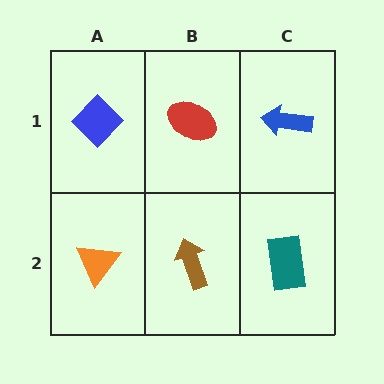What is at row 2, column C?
A teal rectangle.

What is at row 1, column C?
A blue arrow.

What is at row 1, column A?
A blue diamond.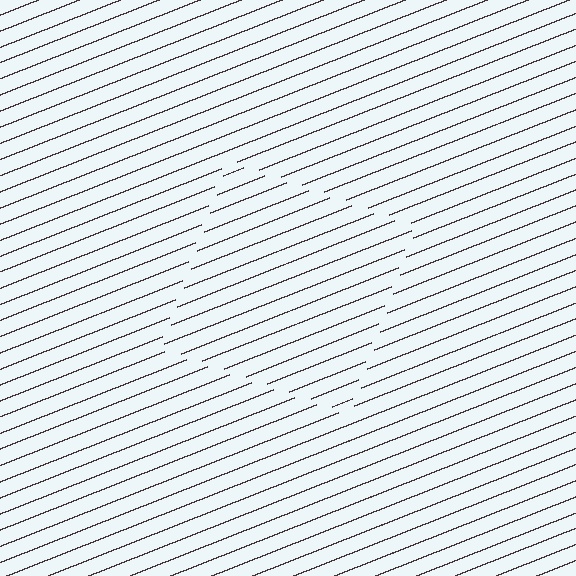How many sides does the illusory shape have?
4 sides — the line-ends trace a square.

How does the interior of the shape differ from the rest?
The interior of the shape contains the same grating, shifted by half a period — the contour is defined by the phase discontinuity where line-ends from the inner and outer gratings abut.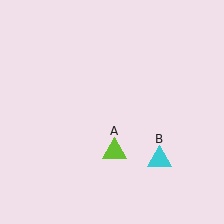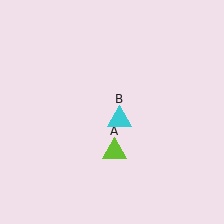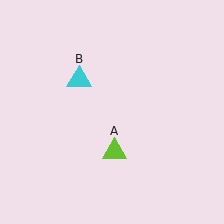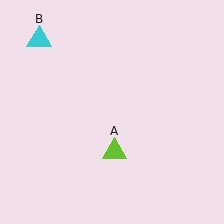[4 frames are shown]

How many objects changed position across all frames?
1 object changed position: cyan triangle (object B).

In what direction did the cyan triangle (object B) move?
The cyan triangle (object B) moved up and to the left.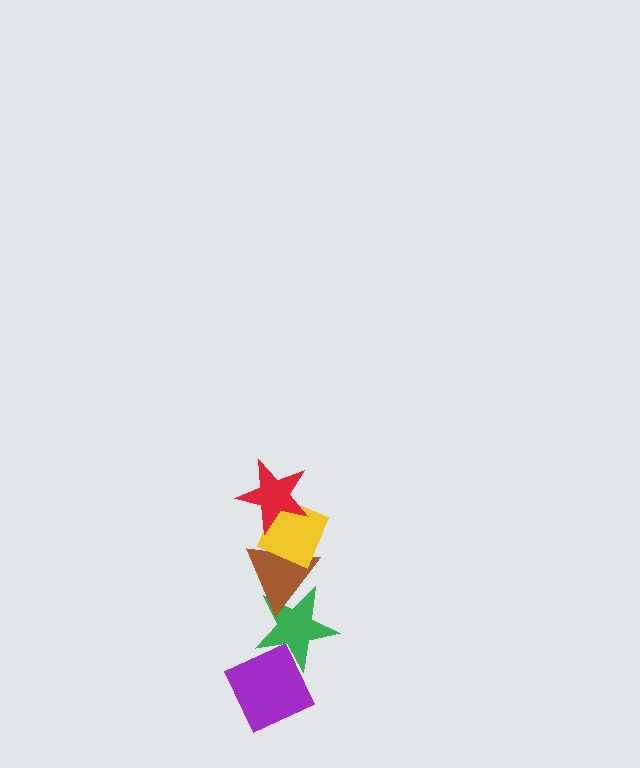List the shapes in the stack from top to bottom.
From top to bottom: the red star, the yellow diamond, the brown triangle, the green star, the purple diamond.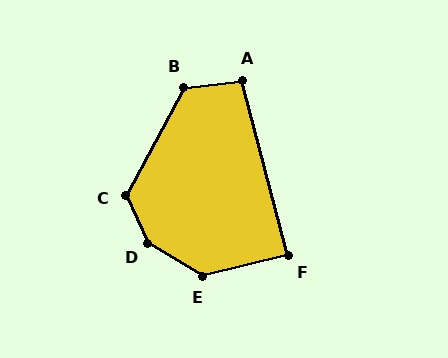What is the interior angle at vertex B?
Approximately 125 degrees (obtuse).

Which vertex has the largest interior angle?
D, at approximately 146 degrees.